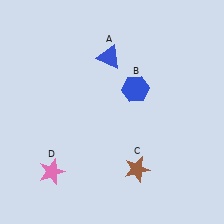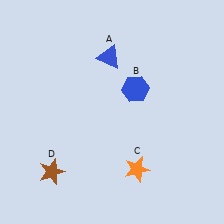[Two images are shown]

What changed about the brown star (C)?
In Image 1, C is brown. In Image 2, it changed to orange.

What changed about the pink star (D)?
In Image 1, D is pink. In Image 2, it changed to brown.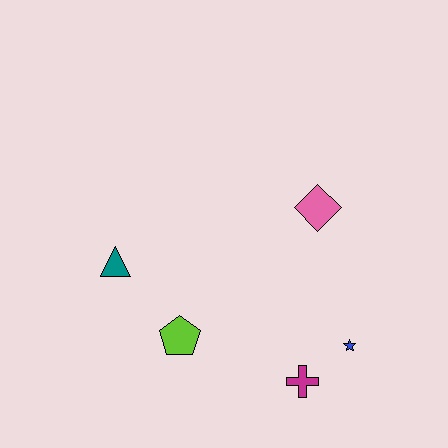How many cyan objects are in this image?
There are no cyan objects.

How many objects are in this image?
There are 5 objects.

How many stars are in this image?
There is 1 star.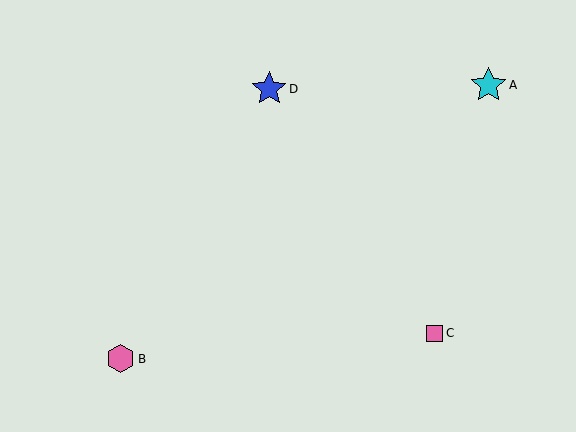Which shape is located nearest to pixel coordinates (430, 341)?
The pink square (labeled C) at (435, 333) is nearest to that location.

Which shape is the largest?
The cyan star (labeled A) is the largest.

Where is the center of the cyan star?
The center of the cyan star is at (488, 85).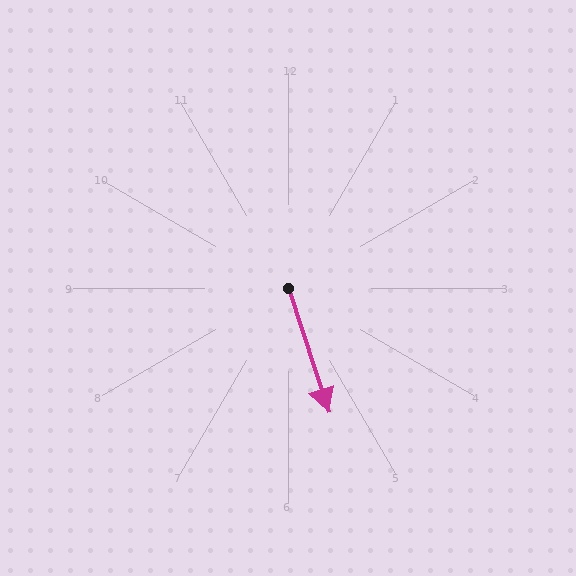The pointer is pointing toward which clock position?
Roughly 5 o'clock.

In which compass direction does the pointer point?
South.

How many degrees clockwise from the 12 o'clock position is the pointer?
Approximately 162 degrees.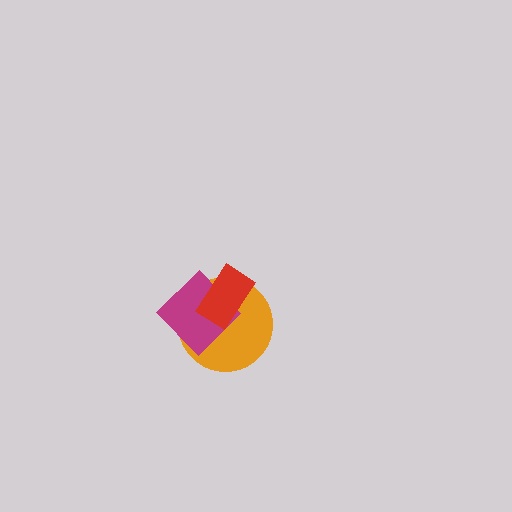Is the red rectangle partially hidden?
No, no other shape covers it.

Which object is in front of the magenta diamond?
The red rectangle is in front of the magenta diamond.